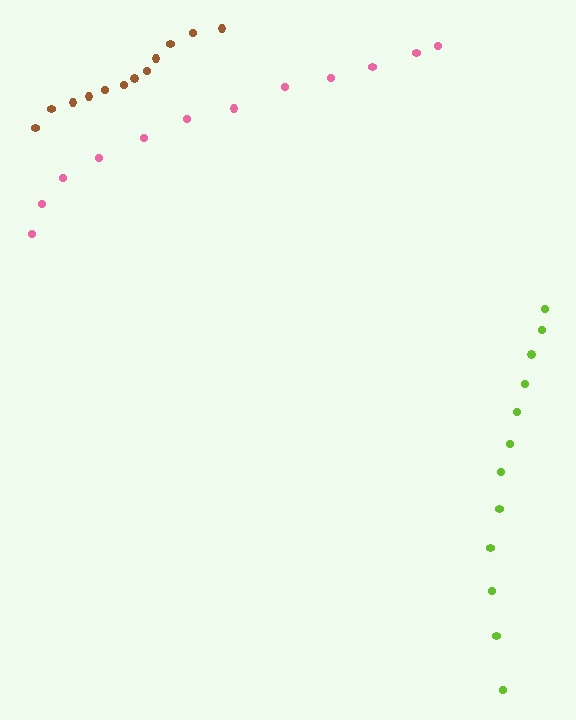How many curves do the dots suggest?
There are 3 distinct paths.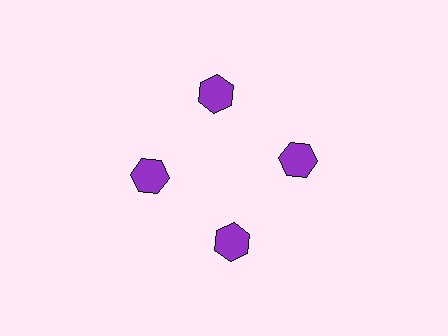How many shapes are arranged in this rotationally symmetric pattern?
There are 4 shapes, arranged in 4 groups of 1.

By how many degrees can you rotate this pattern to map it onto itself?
The pattern maps onto itself every 90 degrees of rotation.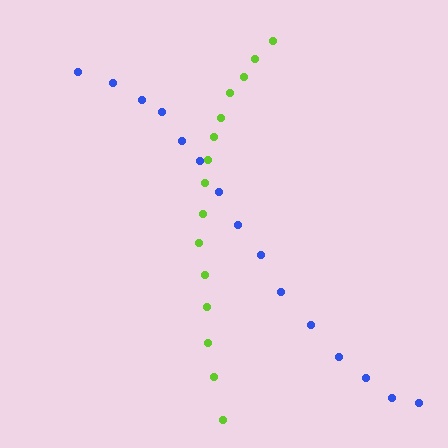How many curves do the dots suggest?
There are 2 distinct paths.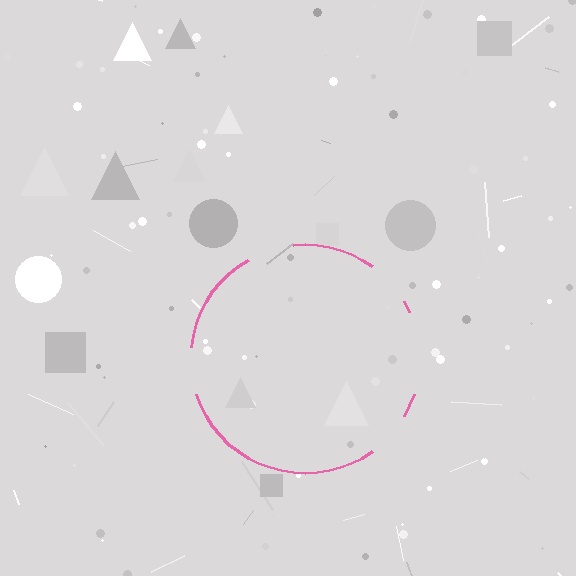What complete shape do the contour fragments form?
The contour fragments form a circle.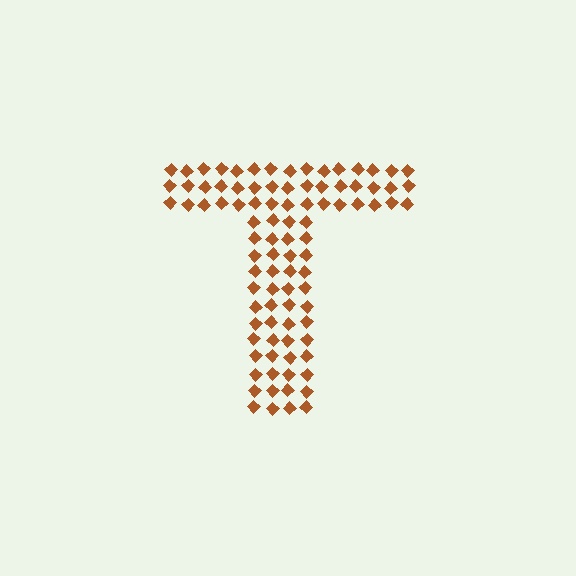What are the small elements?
The small elements are diamonds.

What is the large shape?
The large shape is the letter T.